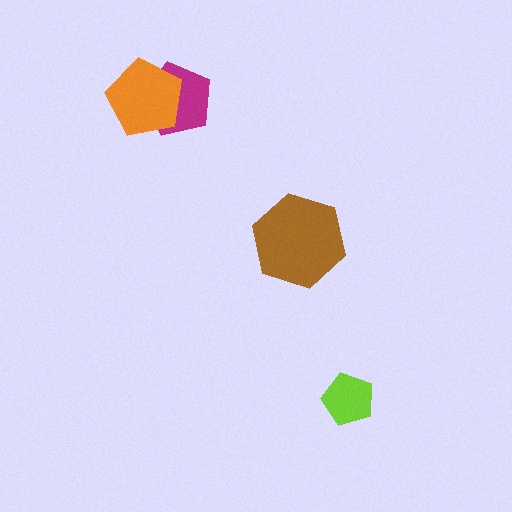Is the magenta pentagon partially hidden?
Yes, it is partially covered by another shape.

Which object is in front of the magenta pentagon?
The orange pentagon is in front of the magenta pentagon.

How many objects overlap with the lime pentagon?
0 objects overlap with the lime pentagon.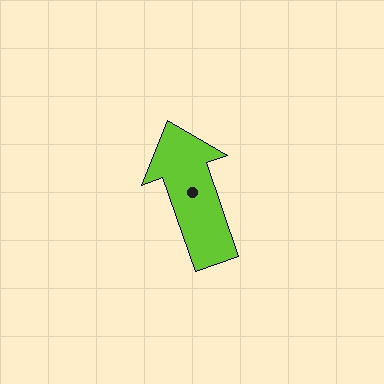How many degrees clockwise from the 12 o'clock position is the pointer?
Approximately 341 degrees.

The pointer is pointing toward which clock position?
Roughly 11 o'clock.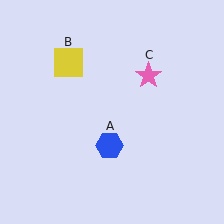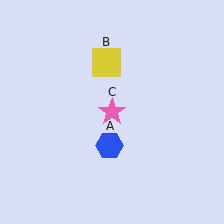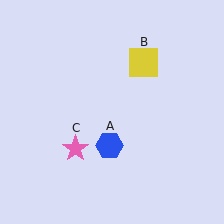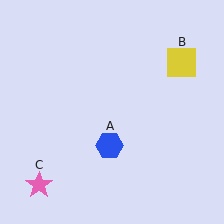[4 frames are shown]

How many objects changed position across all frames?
2 objects changed position: yellow square (object B), pink star (object C).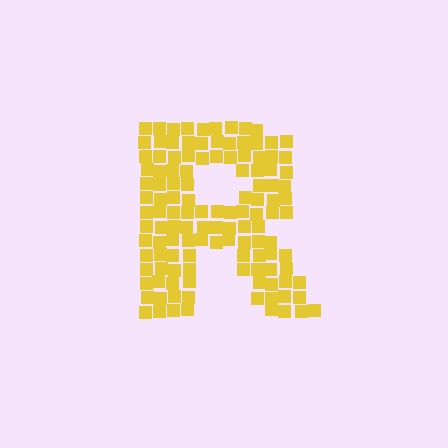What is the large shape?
The large shape is the letter R.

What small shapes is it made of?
It is made of small squares.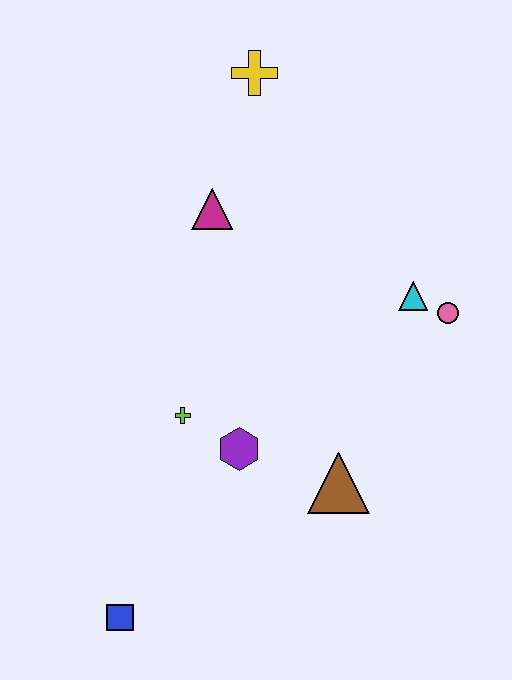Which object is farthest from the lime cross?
The yellow cross is farthest from the lime cross.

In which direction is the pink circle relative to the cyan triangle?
The pink circle is to the right of the cyan triangle.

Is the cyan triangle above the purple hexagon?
Yes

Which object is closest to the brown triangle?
The purple hexagon is closest to the brown triangle.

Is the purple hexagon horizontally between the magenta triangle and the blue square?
No